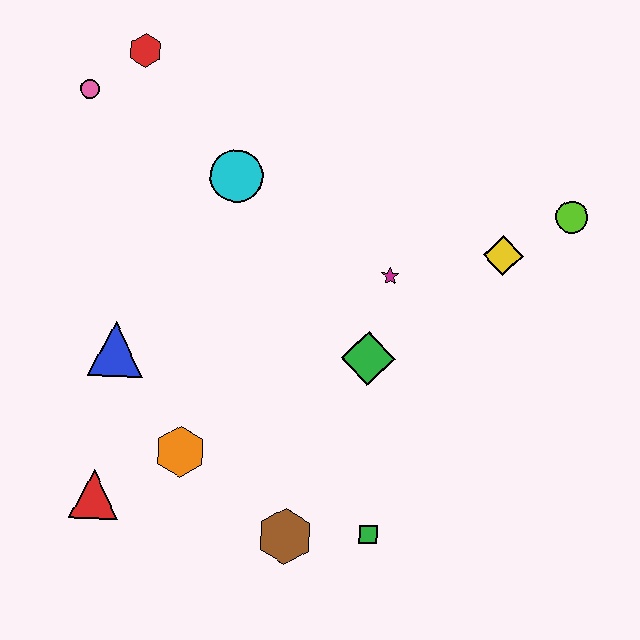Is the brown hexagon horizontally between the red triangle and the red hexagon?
No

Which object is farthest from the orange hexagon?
The lime circle is farthest from the orange hexagon.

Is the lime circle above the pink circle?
No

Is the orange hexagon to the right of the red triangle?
Yes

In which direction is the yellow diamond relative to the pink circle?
The yellow diamond is to the right of the pink circle.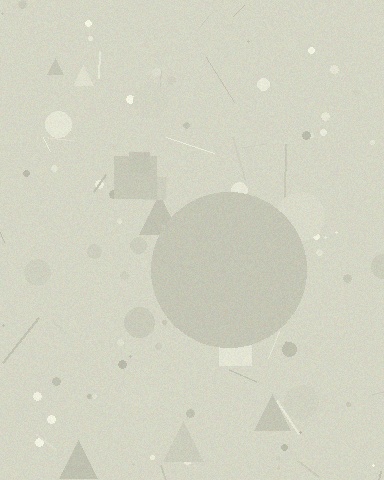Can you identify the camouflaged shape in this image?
The camouflaged shape is a circle.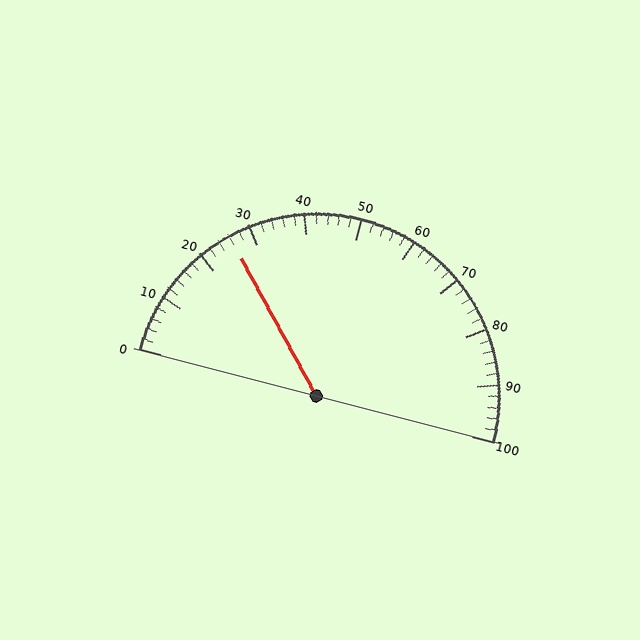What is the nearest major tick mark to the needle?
The nearest major tick mark is 30.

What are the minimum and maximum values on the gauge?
The gauge ranges from 0 to 100.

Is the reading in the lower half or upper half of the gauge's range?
The reading is in the lower half of the range (0 to 100).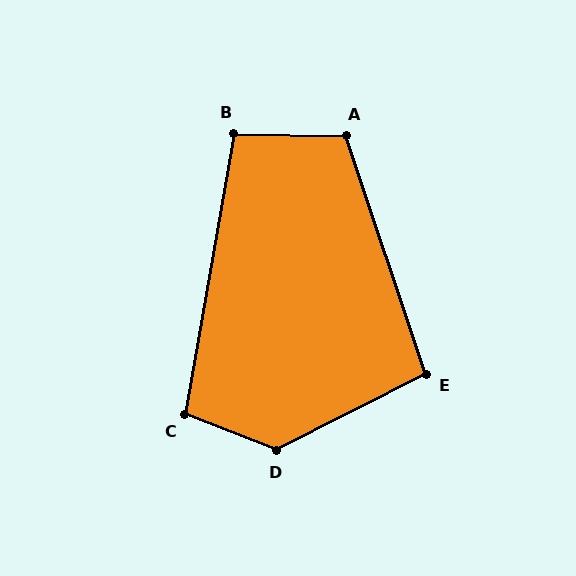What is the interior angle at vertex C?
Approximately 102 degrees (obtuse).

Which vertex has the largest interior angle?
D, at approximately 132 degrees.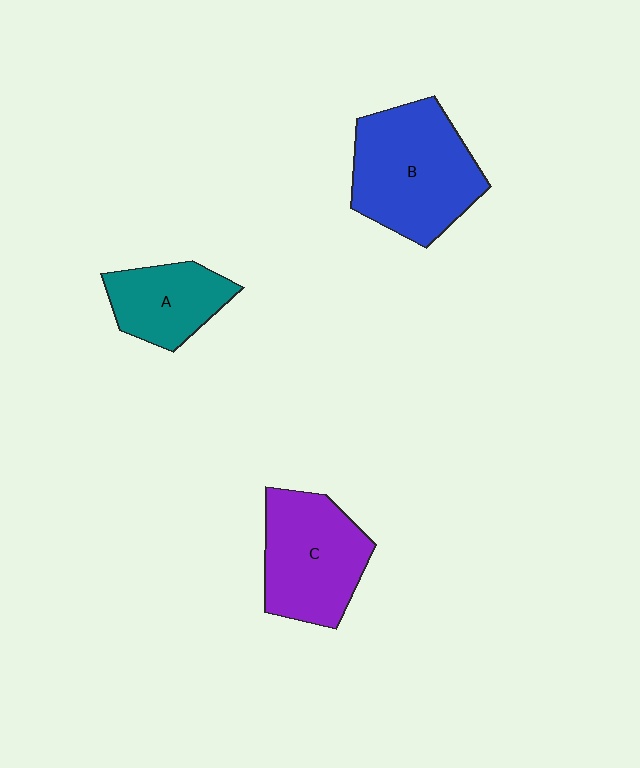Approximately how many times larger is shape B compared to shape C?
Approximately 1.2 times.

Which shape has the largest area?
Shape B (blue).